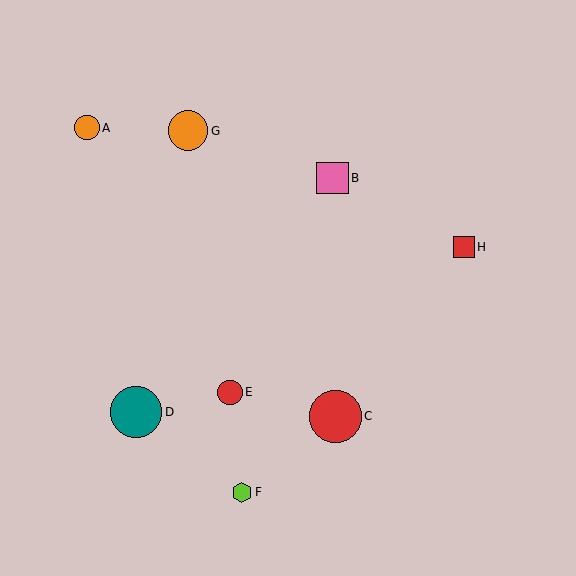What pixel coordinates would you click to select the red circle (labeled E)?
Click at (230, 392) to select the red circle E.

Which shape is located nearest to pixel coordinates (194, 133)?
The orange circle (labeled G) at (188, 131) is nearest to that location.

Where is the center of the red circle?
The center of the red circle is at (335, 416).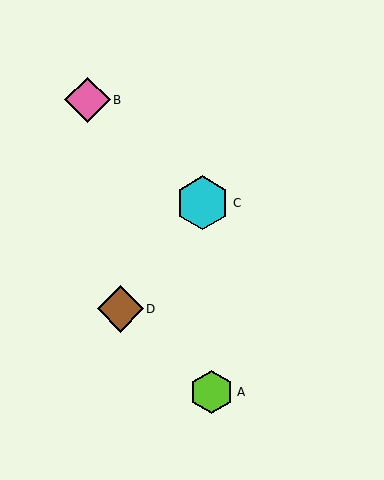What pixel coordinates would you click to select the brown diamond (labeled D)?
Click at (120, 309) to select the brown diamond D.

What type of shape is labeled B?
Shape B is a pink diamond.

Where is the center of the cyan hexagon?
The center of the cyan hexagon is at (203, 203).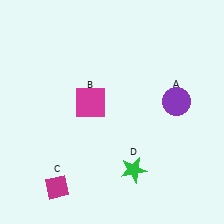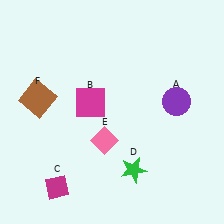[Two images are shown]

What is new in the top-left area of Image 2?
A brown square (F) was added in the top-left area of Image 2.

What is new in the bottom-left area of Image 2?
A pink diamond (E) was added in the bottom-left area of Image 2.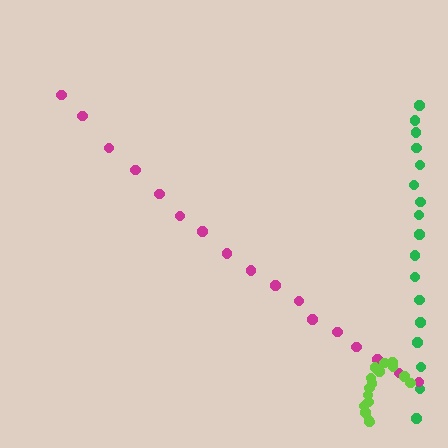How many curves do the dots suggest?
There are 3 distinct paths.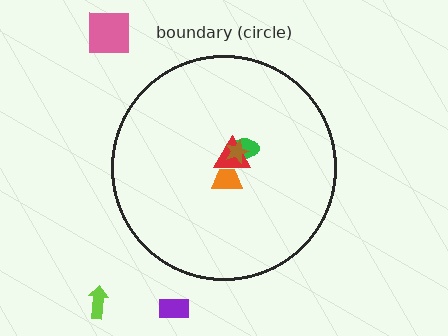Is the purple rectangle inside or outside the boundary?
Outside.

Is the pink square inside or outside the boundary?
Outside.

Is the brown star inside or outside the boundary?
Inside.